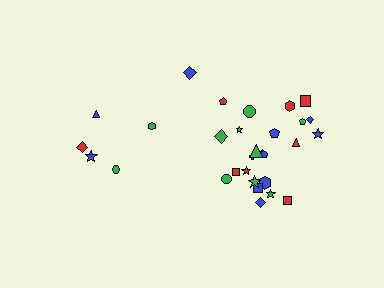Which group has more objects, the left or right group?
The right group.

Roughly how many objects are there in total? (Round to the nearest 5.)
Roughly 30 objects in total.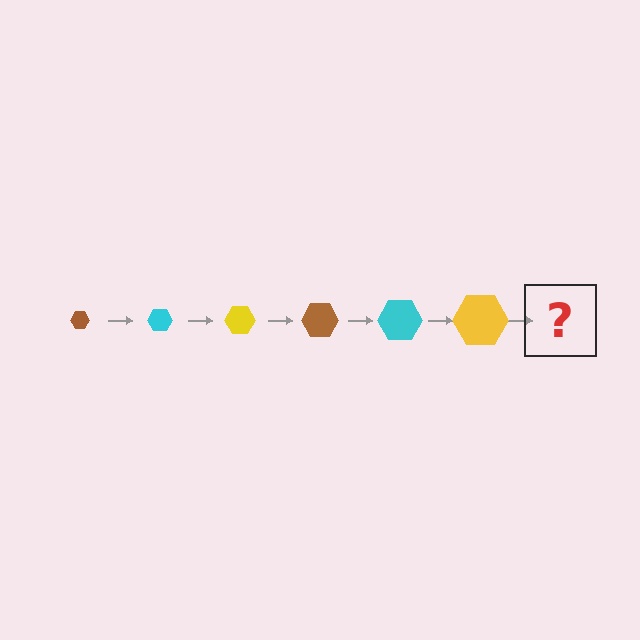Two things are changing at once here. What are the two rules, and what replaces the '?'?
The two rules are that the hexagon grows larger each step and the color cycles through brown, cyan, and yellow. The '?' should be a brown hexagon, larger than the previous one.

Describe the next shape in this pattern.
It should be a brown hexagon, larger than the previous one.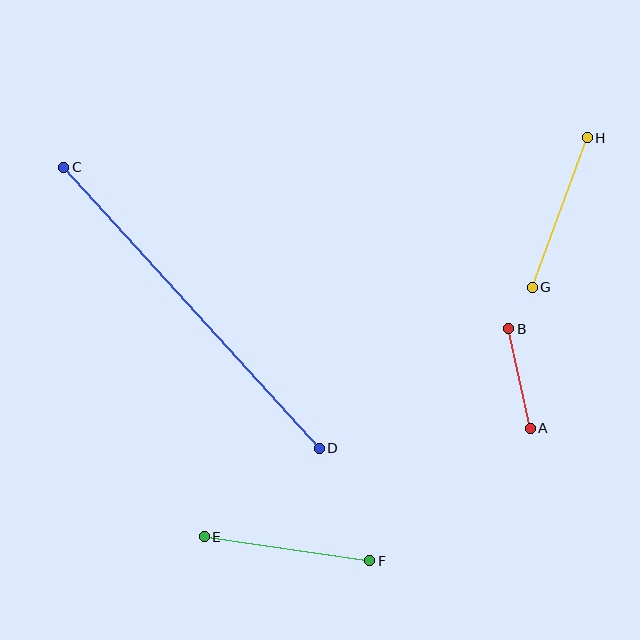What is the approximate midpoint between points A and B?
The midpoint is at approximately (520, 379) pixels.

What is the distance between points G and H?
The distance is approximately 159 pixels.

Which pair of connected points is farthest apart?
Points C and D are farthest apart.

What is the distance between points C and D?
The distance is approximately 380 pixels.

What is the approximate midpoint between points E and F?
The midpoint is at approximately (287, 549) pixels.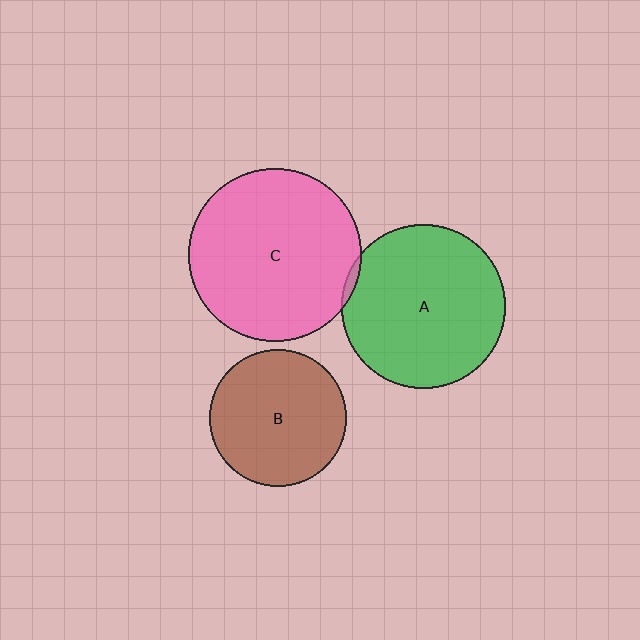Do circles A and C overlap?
Yes.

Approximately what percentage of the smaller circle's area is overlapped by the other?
Approximately 5%.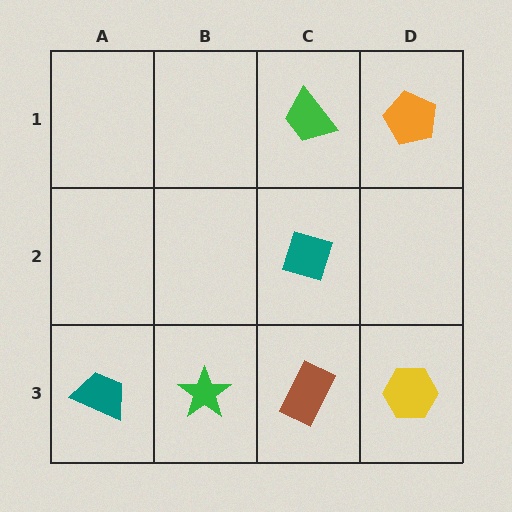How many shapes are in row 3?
4 shapes.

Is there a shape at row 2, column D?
No, that cell is empty.